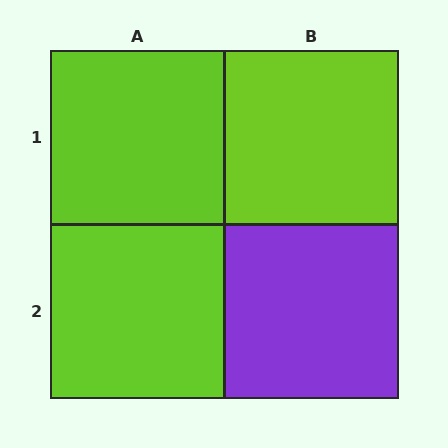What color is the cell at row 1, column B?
Lime.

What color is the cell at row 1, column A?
Lime.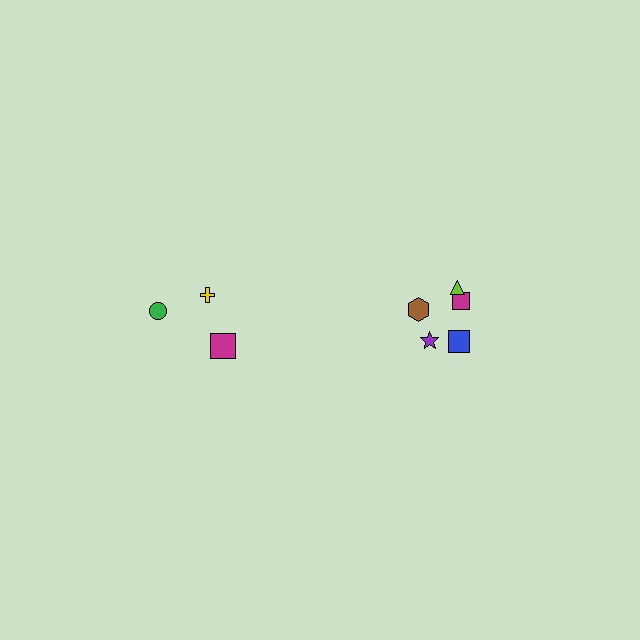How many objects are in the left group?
There are 3 objects.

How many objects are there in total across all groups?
There are 8 objects.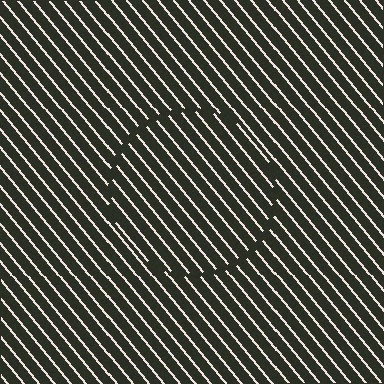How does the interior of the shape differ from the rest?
The interior of the shape contains the same grating, shifted by half a period — the contour is defined by the phase discontinuity where line-ends from the inner and outer gratings abut.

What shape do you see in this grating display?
An illusory circle. The interior of the shape contains the same grating, shifted by half a period — the contour is defined by the phase discontinuity where line-ends from the inner and outer gratings abut.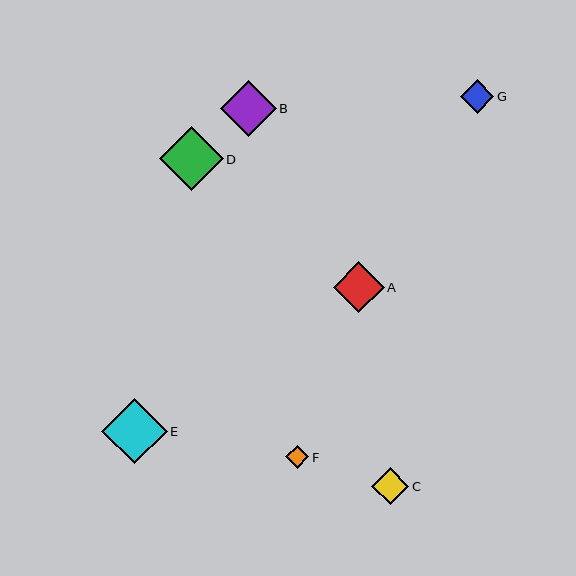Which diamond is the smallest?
Diamond F is the smallest with a size of approximately 24 pixels.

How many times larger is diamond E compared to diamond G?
Diamond E is approximately 2.0 times the size of diamond G.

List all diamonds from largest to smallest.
From largest to smallest: E, D, B, A, C, G, F.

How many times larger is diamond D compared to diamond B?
Diamond D is approximately 1.1 times the size of diamond B.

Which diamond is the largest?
Diamond E is the largest with a size of approximately 66 pixels.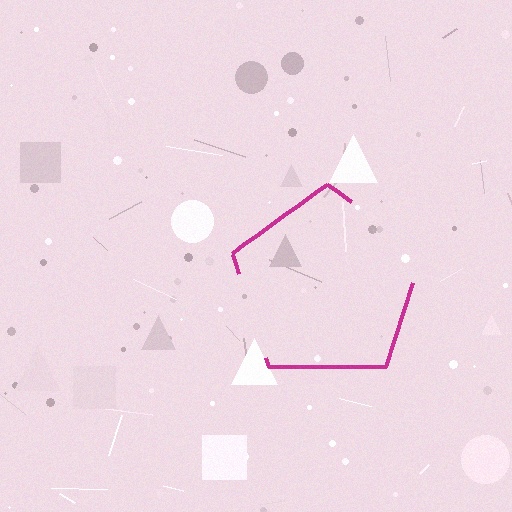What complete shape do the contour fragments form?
The contour fragments form a pentagon.